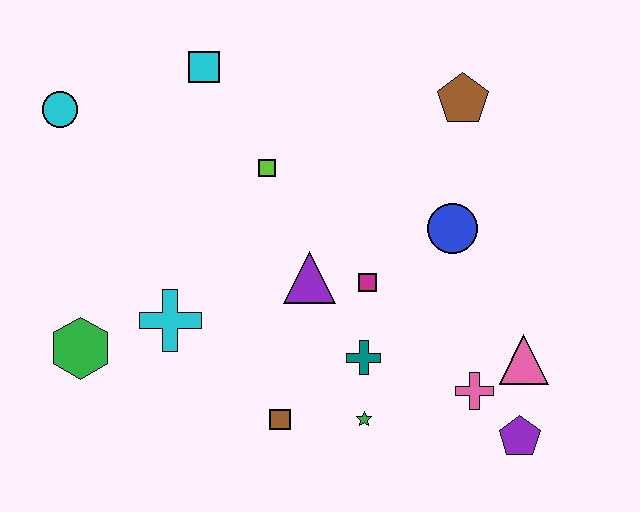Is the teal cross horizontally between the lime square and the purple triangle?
No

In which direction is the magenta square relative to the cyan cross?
The magenta square is to the right of the cyan cross.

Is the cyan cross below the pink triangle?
No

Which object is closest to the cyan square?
The lime square is closest to the cyan square.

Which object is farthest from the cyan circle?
The purple pentagon is farthest from the cyan circle.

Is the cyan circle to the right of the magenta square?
No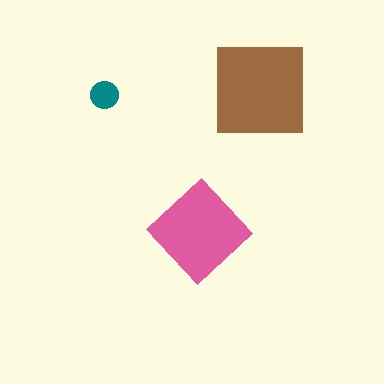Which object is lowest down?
The pink diamond is bottommost.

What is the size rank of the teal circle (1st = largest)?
3rd.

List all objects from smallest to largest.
The teal circle, the pink diamond, the brown square.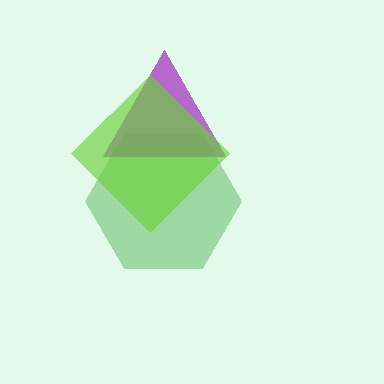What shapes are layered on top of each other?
The layered shapes are: a green hexagon, a purple triangle, a lime diamond.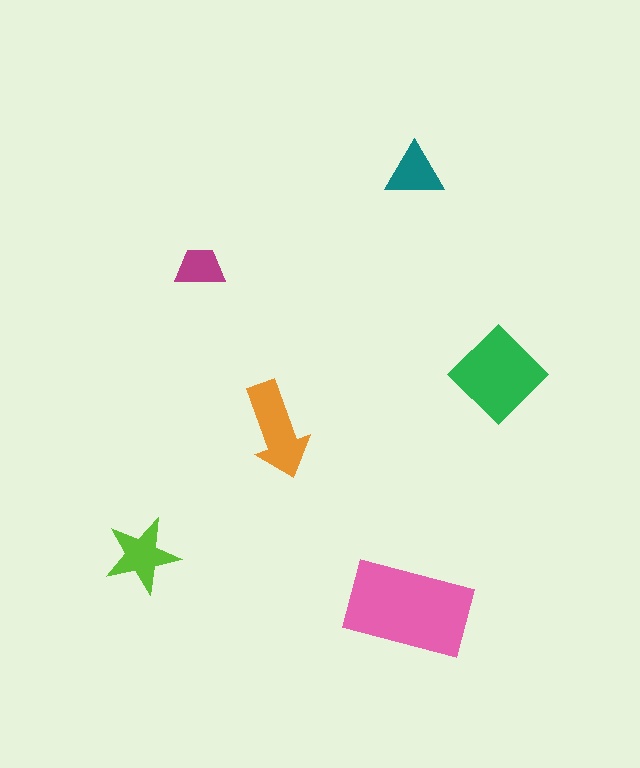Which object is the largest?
The pink rectangle.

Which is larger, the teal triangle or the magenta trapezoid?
The teal triangle.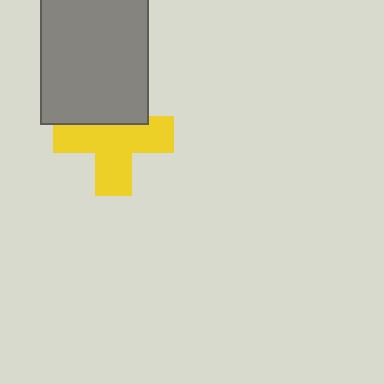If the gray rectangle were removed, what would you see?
You would see the complete yellow cross.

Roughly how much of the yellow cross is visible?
Most of it is visible (roughly 67%).